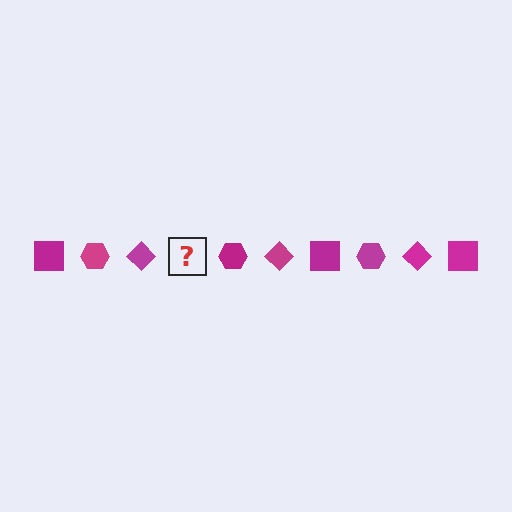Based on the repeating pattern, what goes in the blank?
The blank should be a magenta square.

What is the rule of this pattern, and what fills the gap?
The rule is that the pattern cycles through square, hexagon, diamond shapes in magenta. The gap should be filled with a magenta square.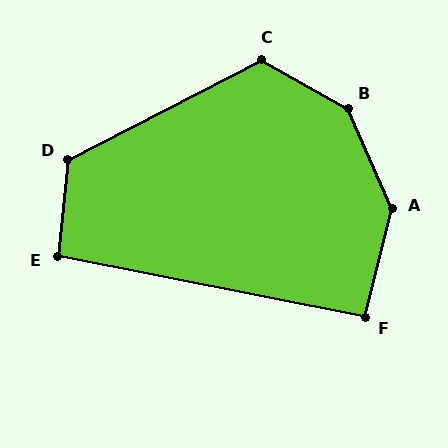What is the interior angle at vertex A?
Approximately 142 degrees (obtuse).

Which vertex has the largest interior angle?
B, at approximately 144 degrees.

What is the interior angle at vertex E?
Approximately 96 degrees (obtuse).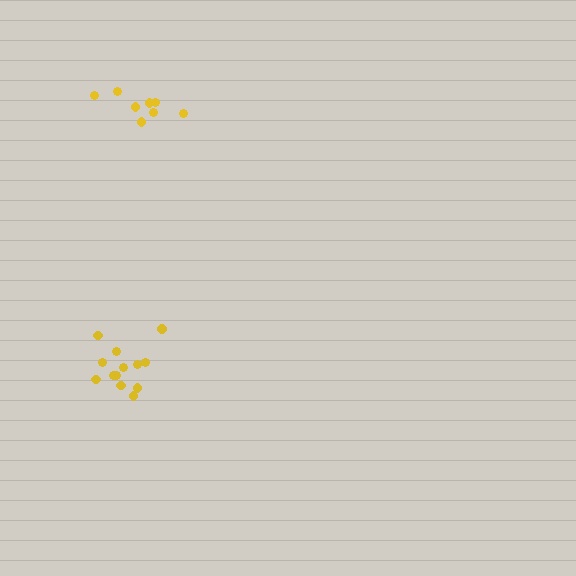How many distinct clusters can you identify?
There are 2 distinct clusters.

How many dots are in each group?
Group 1: 13 dots, Group 2: 8 dots (21 total).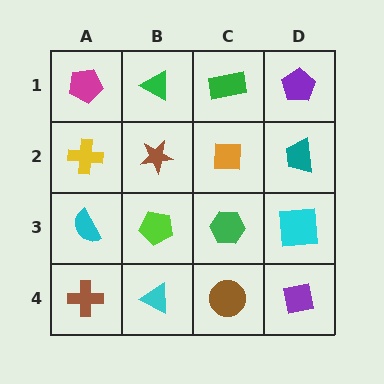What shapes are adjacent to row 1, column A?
A yellow cross (row 2, column A), a green triangle (row 1, column B).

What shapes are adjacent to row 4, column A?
A cyan semicircle (row 3, column A), a cyan triangle (row 4, column B).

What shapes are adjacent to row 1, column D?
A teal trapezoid (row 2, column D), a green rectangle (row 1, column C).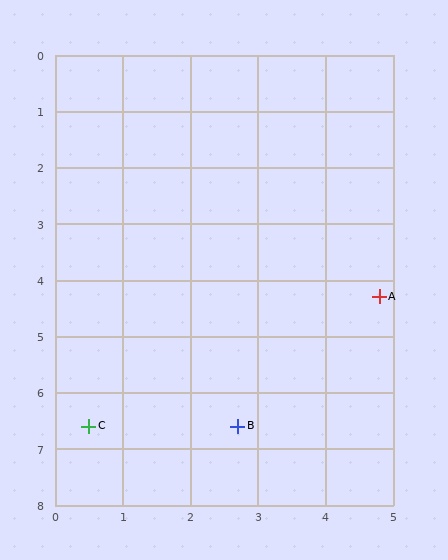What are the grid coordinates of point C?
Point C is at approximately (0.5, 6.6).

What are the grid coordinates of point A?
Point A is at approximately (4.8, 4.3).